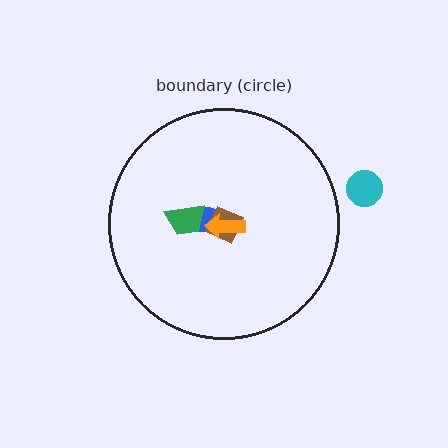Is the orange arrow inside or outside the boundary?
Inside.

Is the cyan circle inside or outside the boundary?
Outside.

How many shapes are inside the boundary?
4 inside, 1 outside.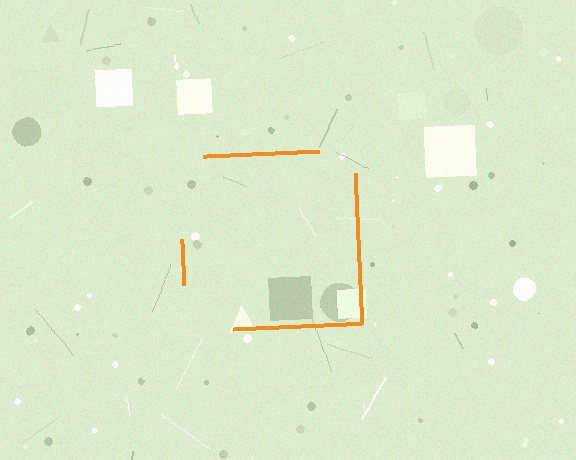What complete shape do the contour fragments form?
The contour fragments form a square.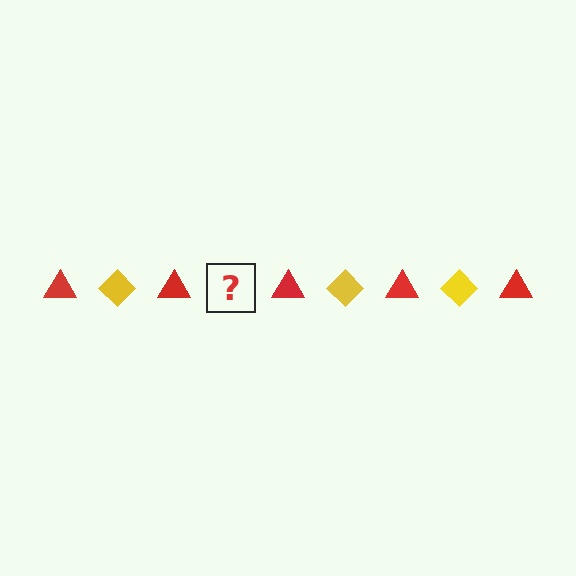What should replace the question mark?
The question mark should be replaced with a yellow diamond.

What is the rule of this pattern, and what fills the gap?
The rule is that the pattern alternates between red triangle and yellow diamond. The gap should be filled with a yellow diamond.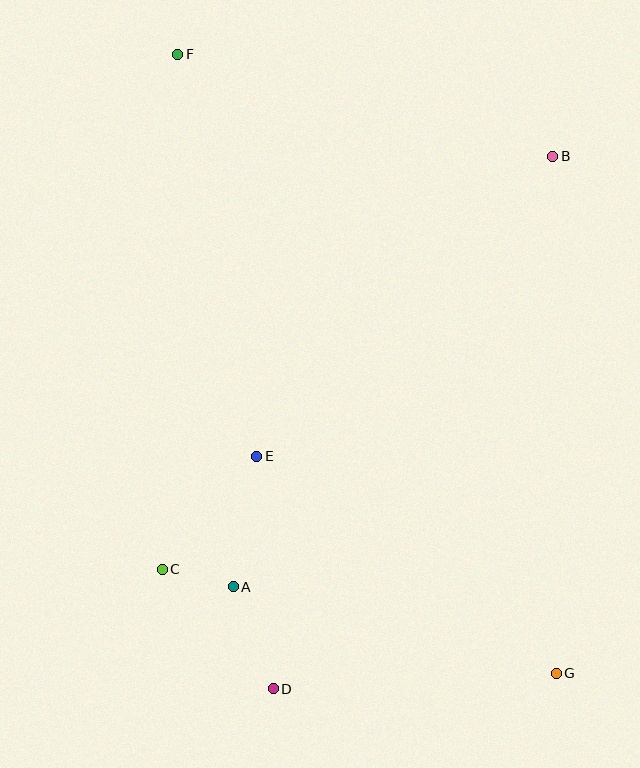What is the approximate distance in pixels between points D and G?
The distance between D and G is approximately 284 pixels.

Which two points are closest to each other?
Points A and C are closest to each other.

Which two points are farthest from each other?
Points F and G are farthest from each other.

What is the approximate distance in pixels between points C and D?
The distance between C and D is approximately 163 pixels.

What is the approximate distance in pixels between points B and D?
The distance between B and D is approximately 601 pixels.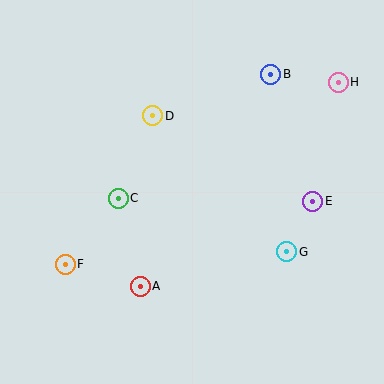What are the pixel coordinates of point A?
Point A is at (140, 286).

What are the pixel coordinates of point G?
Point G is at (287, 252).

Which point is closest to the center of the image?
Point C at (118, 198) is closest to the center.